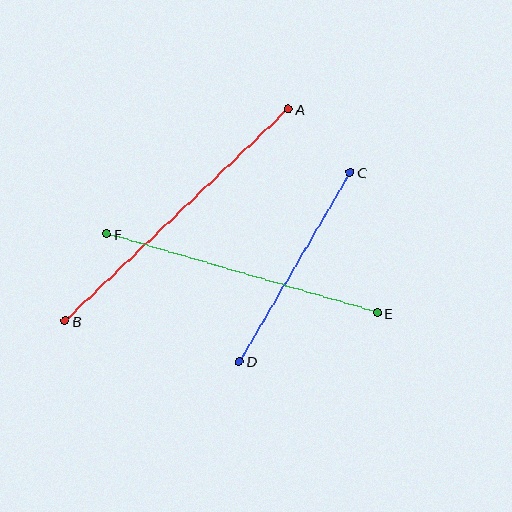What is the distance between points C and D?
The distance is approximately 219 pixels.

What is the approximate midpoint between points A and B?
The midpoint is at approximately (177, 215) pixels.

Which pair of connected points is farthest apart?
Points A and B are farthest apart.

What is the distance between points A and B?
The distance is approximately 308 pixels.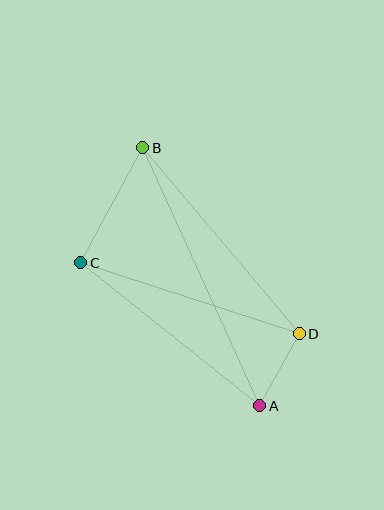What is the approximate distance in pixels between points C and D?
The distance between C and D is approximately 230 pixels.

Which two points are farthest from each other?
Points A and B are farthest from each other.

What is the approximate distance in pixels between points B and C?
The distance between B and C is approximately 131 pixels.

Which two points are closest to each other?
Points A and D are closest to each other.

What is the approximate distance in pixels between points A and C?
The distance between A and C is approximately 229 pixels.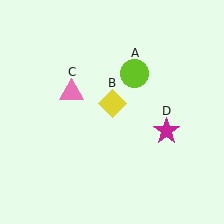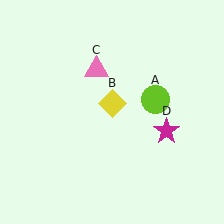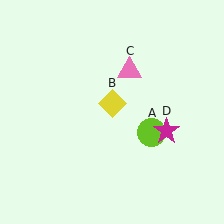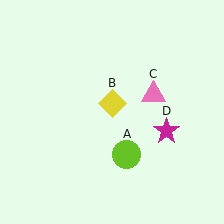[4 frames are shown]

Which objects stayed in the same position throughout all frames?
Yellow diamond (object B) and magenta star (object D) remained stationary.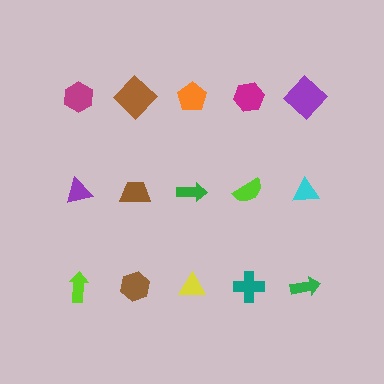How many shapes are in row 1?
5 shapes.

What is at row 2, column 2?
A brown trapezoid.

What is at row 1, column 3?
An orange pentagon.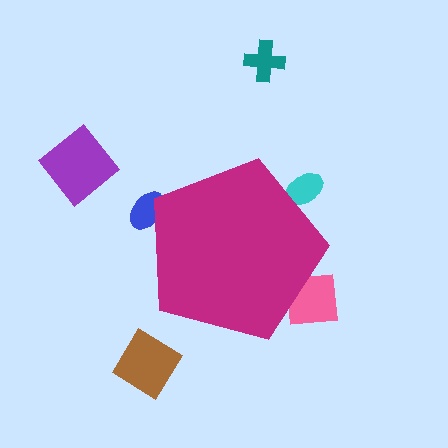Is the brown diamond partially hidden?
No, the brown diamond is fully visible.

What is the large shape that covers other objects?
A magenta pentagon.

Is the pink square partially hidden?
Yes, the pink square is partially hidden behind the magenta pentagon.